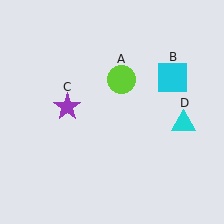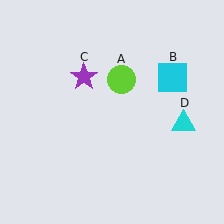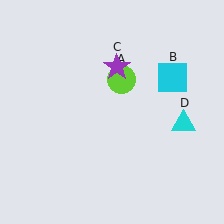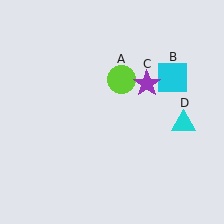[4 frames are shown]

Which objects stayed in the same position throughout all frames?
Lime circle (object A) and cyan square (object B) and cyan triangle (object D) remained stationary.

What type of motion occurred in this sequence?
The purple star (object C) rotated clockwise around the center of the scene.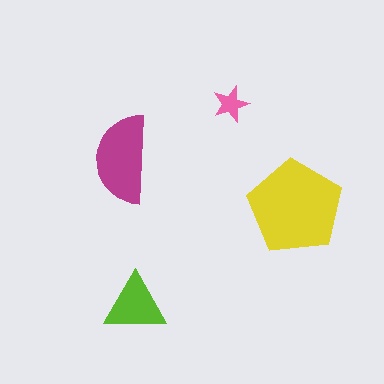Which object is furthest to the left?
The magenta semicircle is leftmost.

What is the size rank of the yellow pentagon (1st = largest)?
1st.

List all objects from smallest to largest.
The pink star, the lime triangle, the magenta semicircle, the yellow pentagon.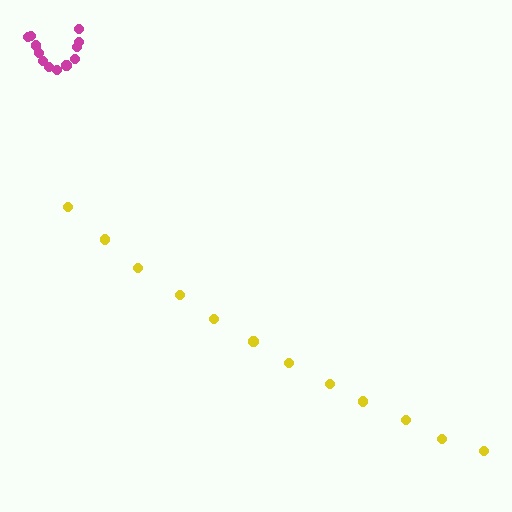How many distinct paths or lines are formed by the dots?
There are 2 distinct paths.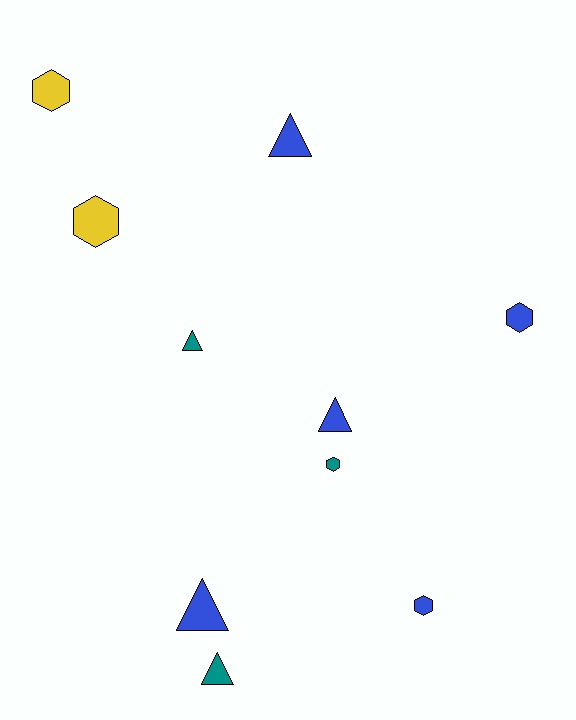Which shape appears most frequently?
Triangle, with 5 objects.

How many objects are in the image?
There are 10 objects.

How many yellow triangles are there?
There are no yellow triangles.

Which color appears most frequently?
Blue, with 5 objects.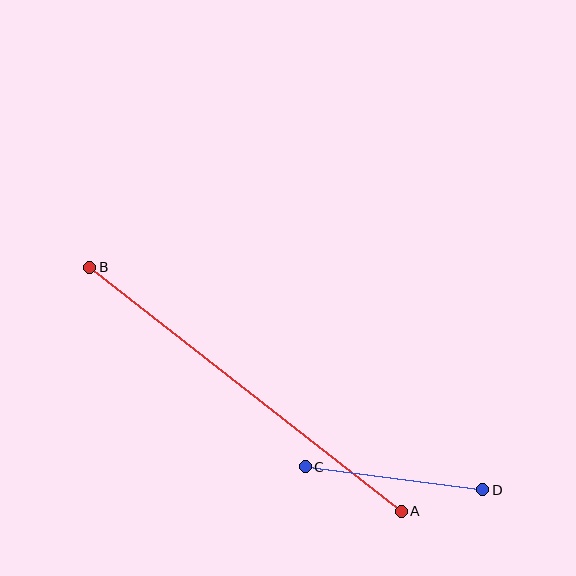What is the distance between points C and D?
The distance is approximately 179 pixels.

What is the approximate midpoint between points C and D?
The midpoint is at approximately (394, 478) pixels.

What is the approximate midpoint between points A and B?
The midpoint is at approximately (246, 389) pixels.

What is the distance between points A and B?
The distance is approximately 396 pixels.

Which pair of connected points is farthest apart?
Points A and B are farthest apart.